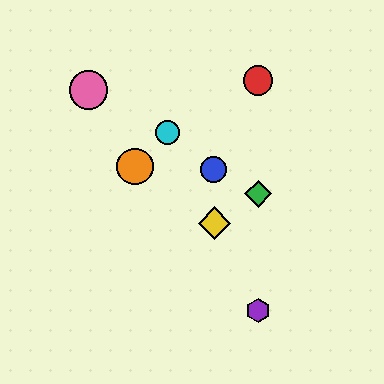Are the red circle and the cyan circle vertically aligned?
No, the red circle is at x≈258 and the cyan circle is at x≈167.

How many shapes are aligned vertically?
3 shapes (the red circle, the green diamond, the purple hexagon) are aligned vertically.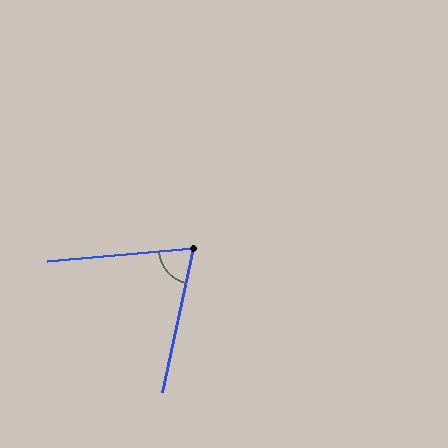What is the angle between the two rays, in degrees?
Approximately 73 degrees.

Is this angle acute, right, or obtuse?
It is acute.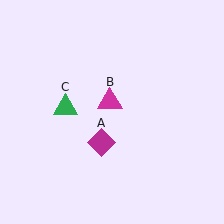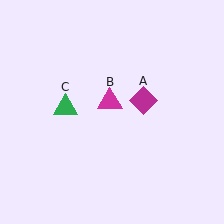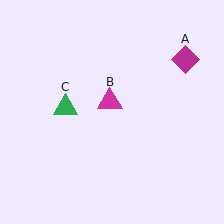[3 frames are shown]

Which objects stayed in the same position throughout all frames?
Magenta triangle (object B) and green triangle (object C) remained stationary.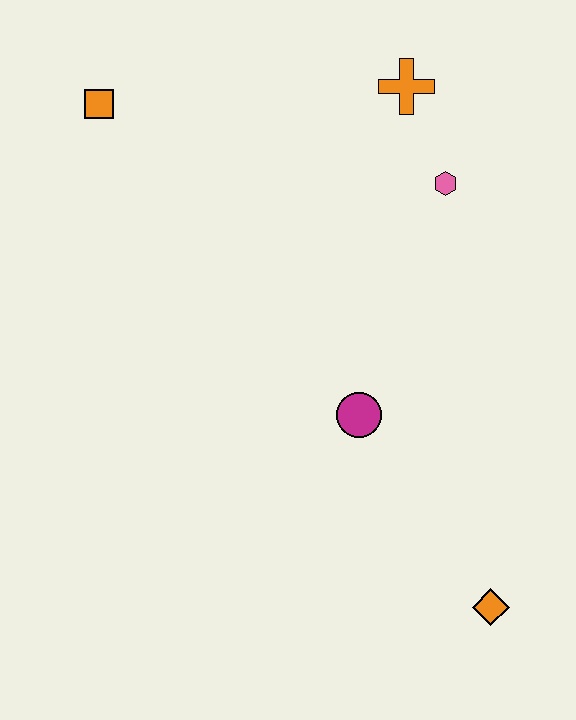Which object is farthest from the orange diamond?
The orange square is farthest from the orange diamond.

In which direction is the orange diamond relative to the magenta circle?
The orange diamond is below the magenta circle.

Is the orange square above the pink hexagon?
Yes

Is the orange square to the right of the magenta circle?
No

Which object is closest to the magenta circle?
The orange diamond is closest to the magenta circle.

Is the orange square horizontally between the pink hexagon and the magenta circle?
No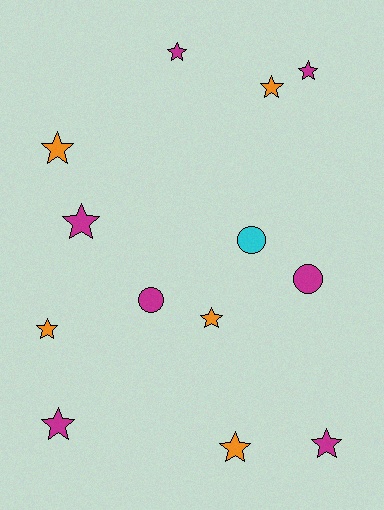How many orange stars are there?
There are 5 orange stars.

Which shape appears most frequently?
Star, with 10 objects.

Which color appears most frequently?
Magenta, with 7 objects.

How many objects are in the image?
There are 13 objects.